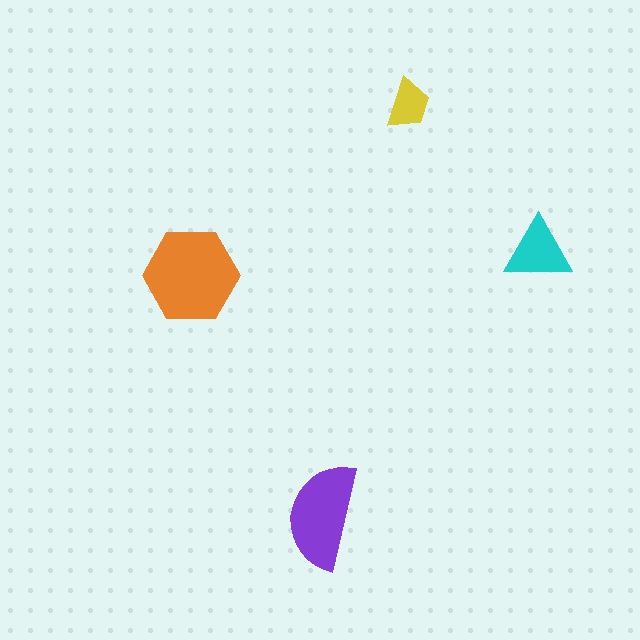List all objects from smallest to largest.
The yellow trapezoid, the cyan triangle, the purple semicircle, the orange hexagon.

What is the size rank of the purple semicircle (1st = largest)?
2nd.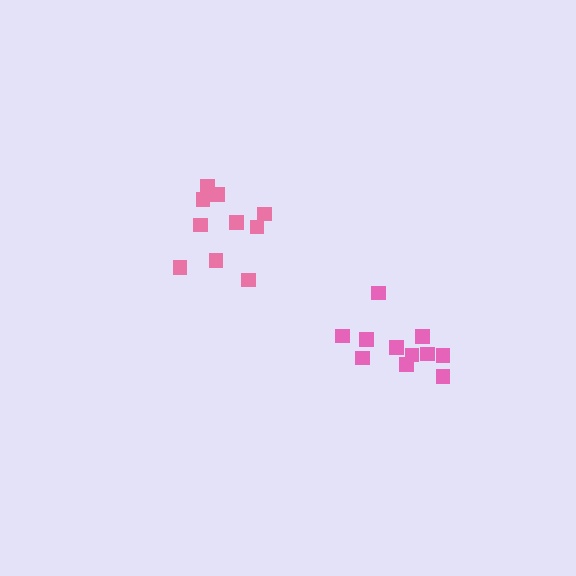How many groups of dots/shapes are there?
There are 2 groups.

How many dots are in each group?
Group 1: 10 dots, Group 2: 11 dots (21 total).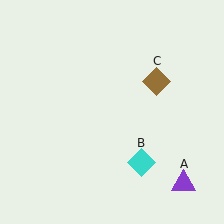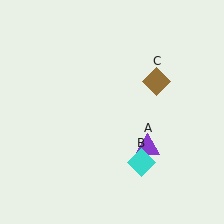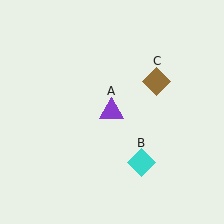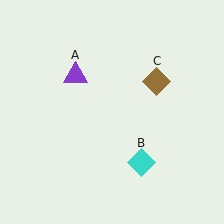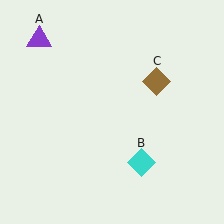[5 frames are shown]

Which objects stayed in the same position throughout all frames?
Cyan diamond (object B) and brown diamond (object C) remained stationary.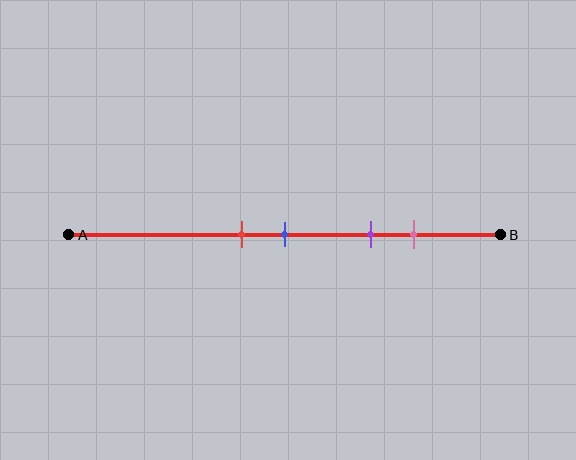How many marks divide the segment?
There are 4 marks dividing the segment.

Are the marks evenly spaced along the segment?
No, the marks are not evenly spaced.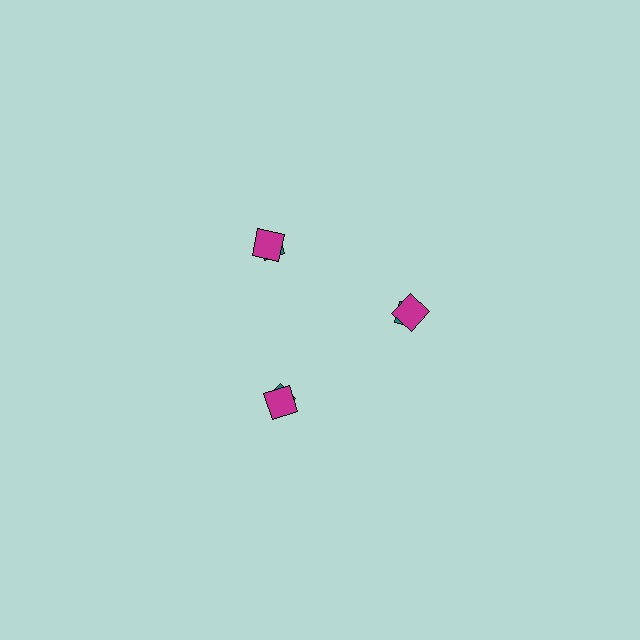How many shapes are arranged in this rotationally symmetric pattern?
There are 6 shapes, arranged in 3 groups of 2.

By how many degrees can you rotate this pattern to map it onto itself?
The pattern maps onto itself every 120 degrees of rotation.